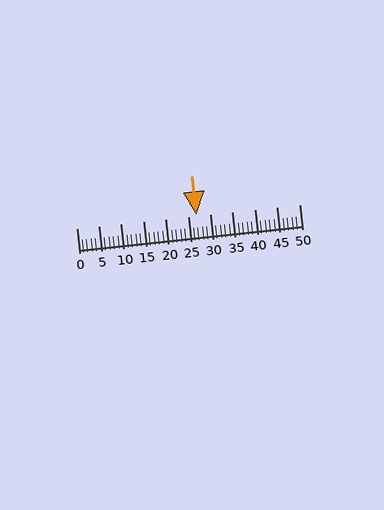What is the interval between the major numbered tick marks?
The major tick marks are spaced 5 units apart.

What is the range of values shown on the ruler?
The ruler shows values from 0 to 50.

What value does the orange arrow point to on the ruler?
The orange arrow points to approximately 27.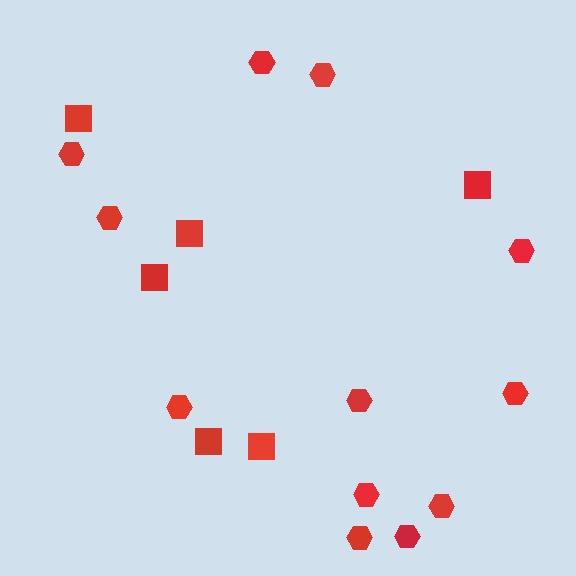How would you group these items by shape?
There are 2 groups: one group of squares (6) and one group of hexagons (12).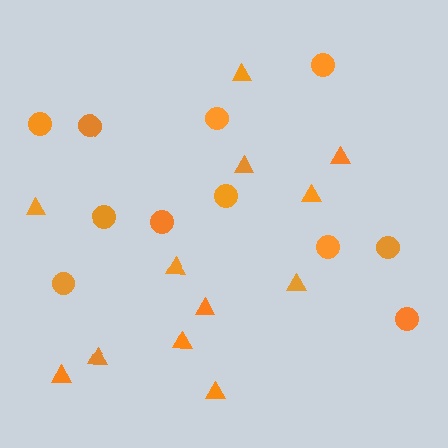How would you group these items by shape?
There are 2 groups: one group of triangles (12) and one group of circles (11).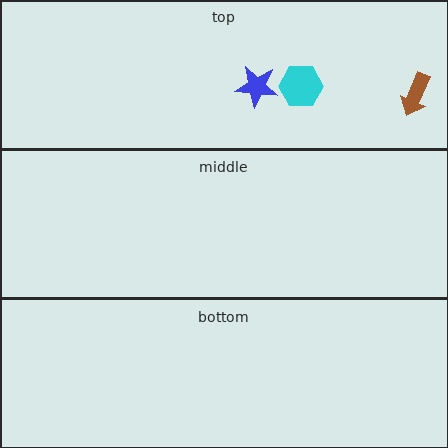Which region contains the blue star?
The top region.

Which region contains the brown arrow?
The top region.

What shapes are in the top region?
The blue star, the brown arrow, the cyan hexagon.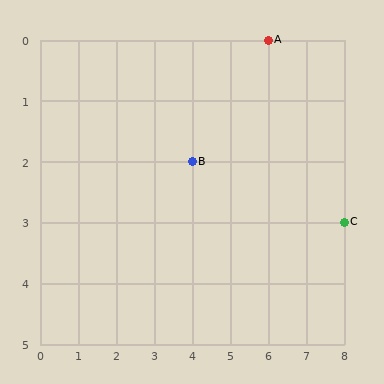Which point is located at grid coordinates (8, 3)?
Point C is at (8, 3).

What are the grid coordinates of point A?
Point A is at grid coordinates (6, 0).